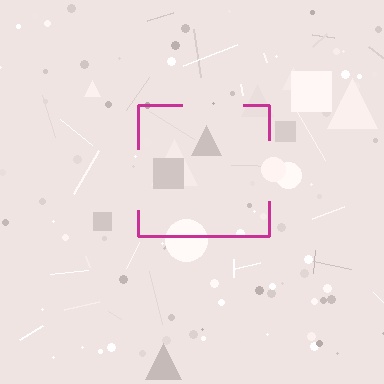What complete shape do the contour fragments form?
The contour fragments form a square.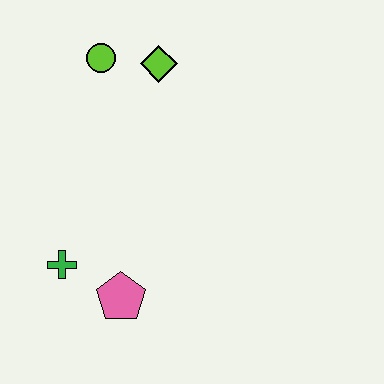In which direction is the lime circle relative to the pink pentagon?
The lime circle is above the pink pentagon.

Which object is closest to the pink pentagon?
The green cross is closest to the pink pentagon.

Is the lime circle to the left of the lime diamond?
Yes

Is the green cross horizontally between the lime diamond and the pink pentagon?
No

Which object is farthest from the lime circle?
The pink pentagon is farthest from the lime circle.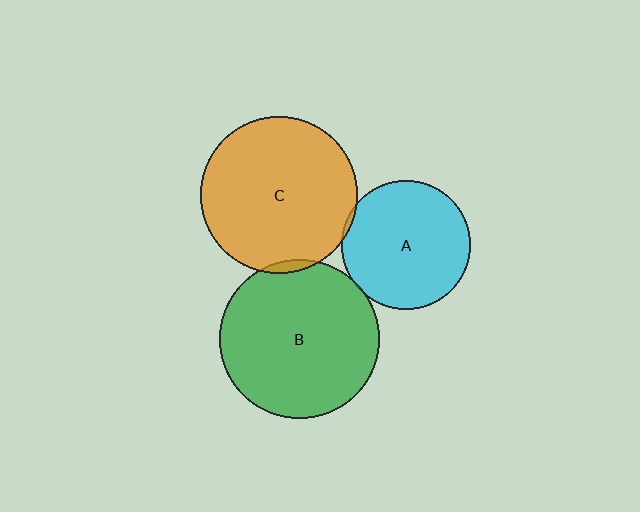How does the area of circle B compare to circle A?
Approximately 1.5 times.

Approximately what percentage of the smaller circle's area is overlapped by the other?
Approximately 5%.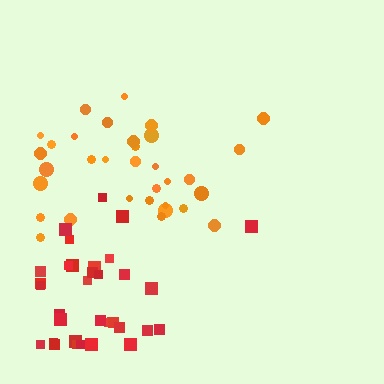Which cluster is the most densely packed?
Orange.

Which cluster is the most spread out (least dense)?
Red.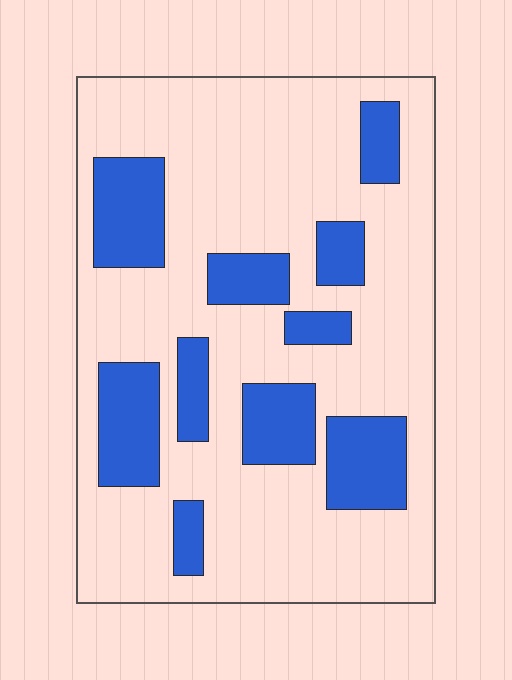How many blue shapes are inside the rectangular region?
10.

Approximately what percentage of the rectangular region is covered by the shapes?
Approximately 25%.